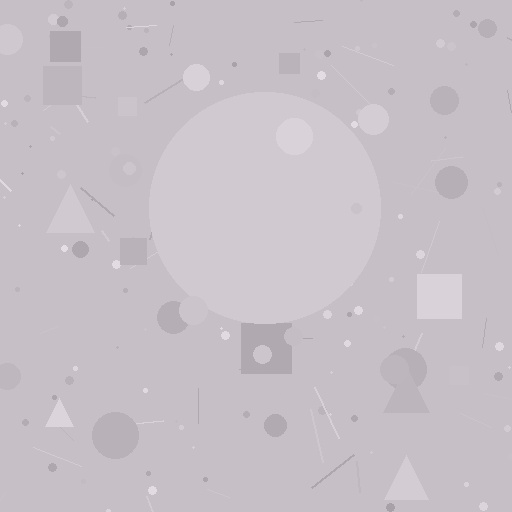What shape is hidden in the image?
A circle is hidden in the image.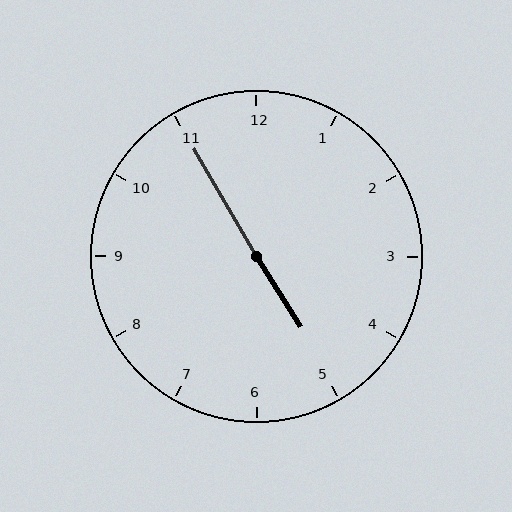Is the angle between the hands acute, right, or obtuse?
It is obtuse.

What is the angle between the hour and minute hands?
Approximately 178 degrees.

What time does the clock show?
4:55.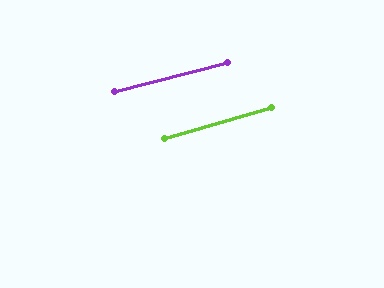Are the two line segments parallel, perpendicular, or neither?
Parallel — their directions differ by only 1.8°.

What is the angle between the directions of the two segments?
Approximately 2 degrees.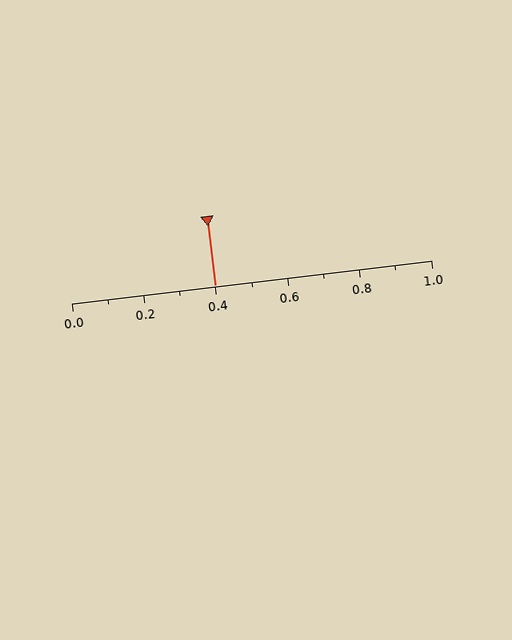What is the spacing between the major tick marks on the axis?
The major ticks are spaced 0.2 apart.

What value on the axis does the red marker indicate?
The marker indicates approximately 0.4.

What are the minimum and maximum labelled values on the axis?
The axis runs from 0.0 to 1.0.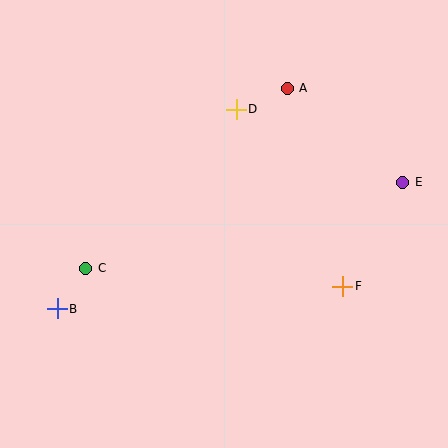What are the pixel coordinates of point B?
Point B is at (57, 309).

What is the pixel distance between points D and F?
The distance between D and F is 206 pixels.